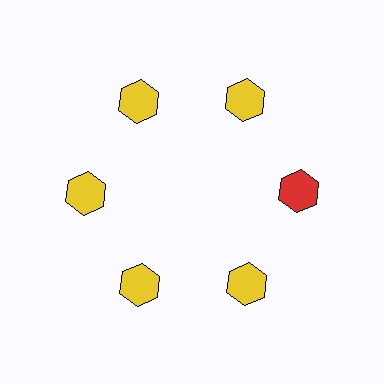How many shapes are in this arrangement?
There are 6 shapes arranged in a ring pattern.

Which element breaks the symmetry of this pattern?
The red hexagon at roughly the 3 o'clock position breaks the symmetry. All other shapes are yellow hexagons.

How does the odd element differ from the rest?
It has a different color: red instead of yellow.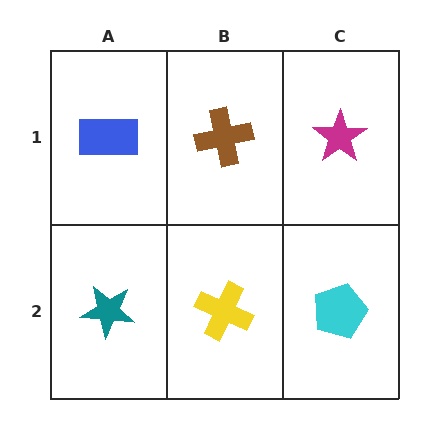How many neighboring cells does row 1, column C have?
2.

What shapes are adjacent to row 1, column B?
A yellow cross (row 2, column B), a blue rectangle (row 1, column A), a magenta star (row 1, column C).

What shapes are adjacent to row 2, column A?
A blue rectangle (row 1, column A), a yellow cross (row 2, column B).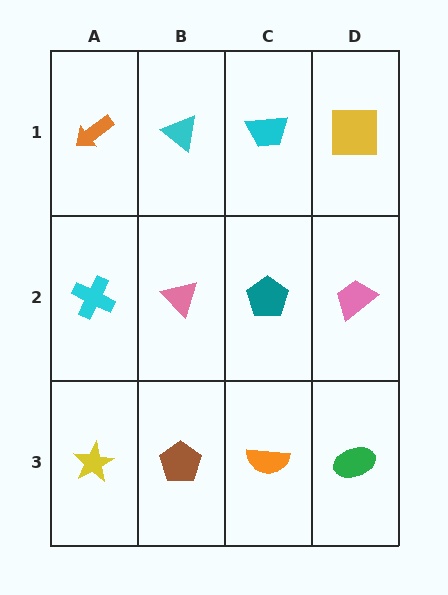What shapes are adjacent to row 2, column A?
An orange arrow (row 1, column A), a yellow star (row 3, column A), a pink triangle (row 2, column B).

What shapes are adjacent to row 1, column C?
A teal pentagon (row 2, column C), a cyan triangle (row 1, column B), a yellow square (row 1, column D).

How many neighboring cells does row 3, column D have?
2.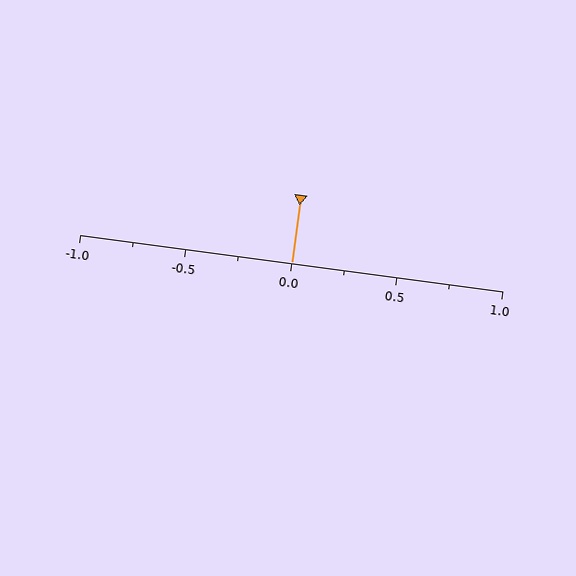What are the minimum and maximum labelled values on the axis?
The axis runs from -1.0 to 1.0.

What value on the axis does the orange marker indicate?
The marker indicates approximately 0.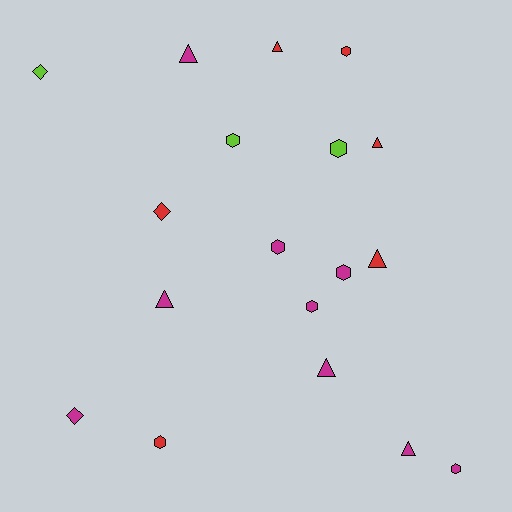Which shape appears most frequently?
Hexagon, with 8 objects.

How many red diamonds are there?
There is 1 red diamond.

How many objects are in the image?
There are 18 objects.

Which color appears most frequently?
Magenta, with 9 objects.